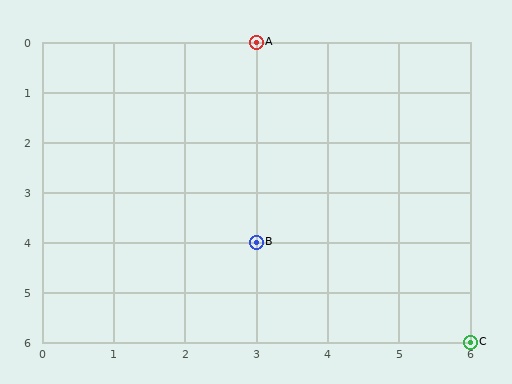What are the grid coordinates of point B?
Point B is at grid coordinates (3, 4).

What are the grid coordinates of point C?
Point C is at grid coordinates (6, 6).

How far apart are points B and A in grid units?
Points B and A are 4 rows apart.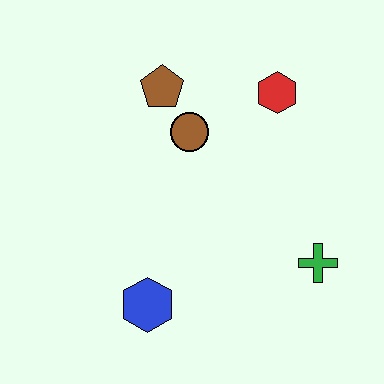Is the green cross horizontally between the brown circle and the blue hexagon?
No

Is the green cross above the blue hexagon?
Yes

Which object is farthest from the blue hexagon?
The red hexagon is farthest from the blue hexagon.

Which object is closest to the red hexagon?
The brown circle is closest to the red hexagon.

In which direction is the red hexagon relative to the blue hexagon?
The red hexagon is above the blue hexagon.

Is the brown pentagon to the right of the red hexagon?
No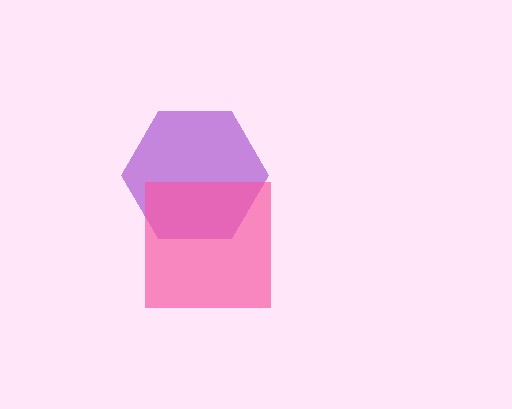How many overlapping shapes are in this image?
There are 2 overlapping shapes in the image.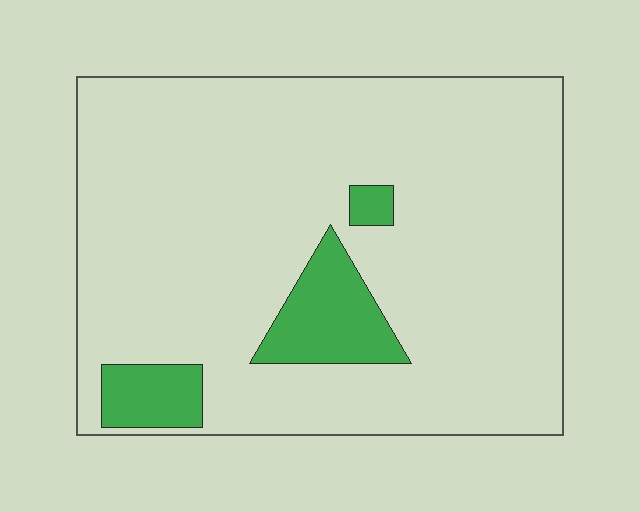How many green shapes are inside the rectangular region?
3.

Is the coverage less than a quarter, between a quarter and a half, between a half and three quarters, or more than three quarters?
Less than a quarter.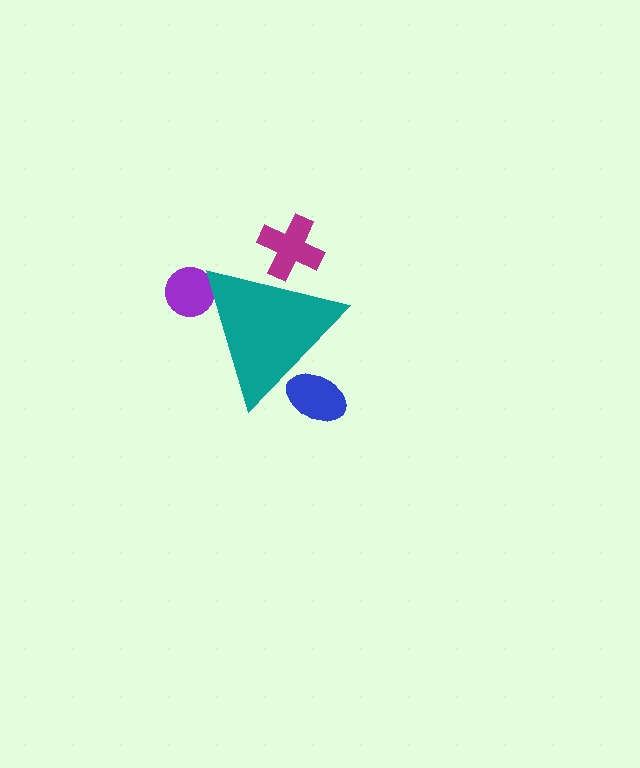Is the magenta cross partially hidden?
Yes, the magenta cross is partially hidden behind the teal triangle.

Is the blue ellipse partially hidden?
Yes, the blue ellipse is partially hidden behind the teal triangle.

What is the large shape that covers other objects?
A teal triangle.